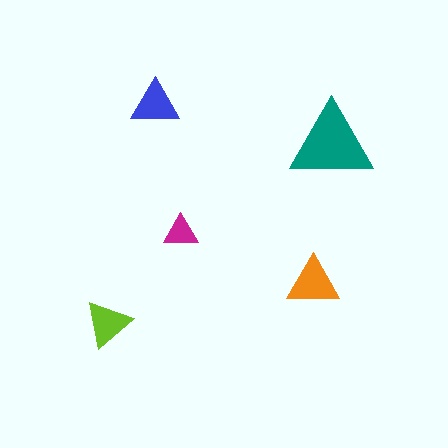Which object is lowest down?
The lime triangle is bottommost.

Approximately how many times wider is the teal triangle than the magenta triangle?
About 2.5 times wider.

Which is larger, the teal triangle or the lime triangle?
The teal one.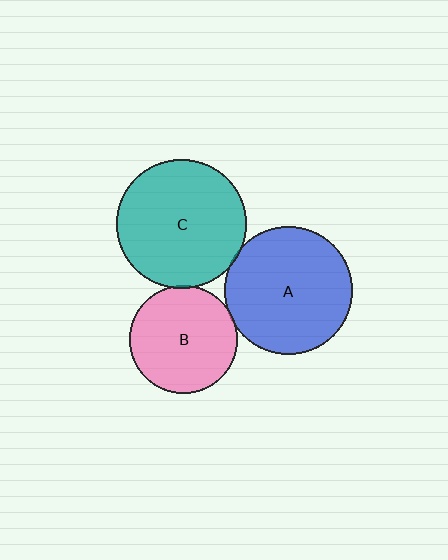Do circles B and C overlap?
Yes.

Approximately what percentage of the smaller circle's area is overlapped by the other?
Approximately 5%.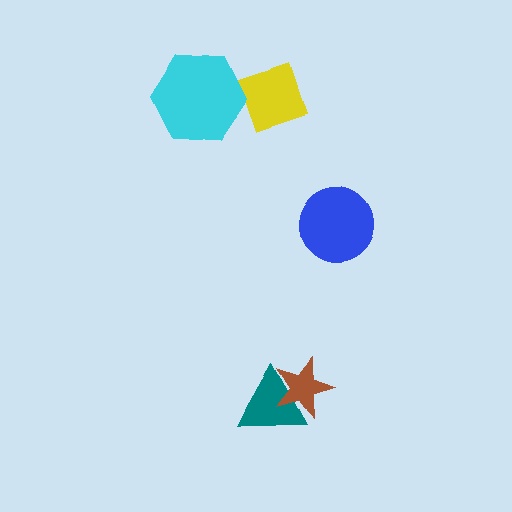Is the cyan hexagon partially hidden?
No, no other shape covers it.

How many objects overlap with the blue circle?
0 objects overlap with the blue circle.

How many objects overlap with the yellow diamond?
1 object overlaps with the yellow diamond.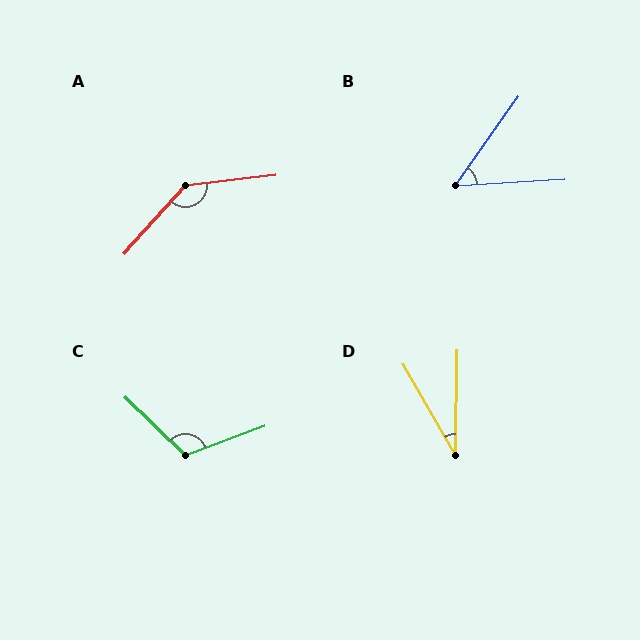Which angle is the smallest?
D, at approximately 30 degrees.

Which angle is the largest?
A, at approximately 138 degrees.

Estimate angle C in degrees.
Approximately 116 degrees.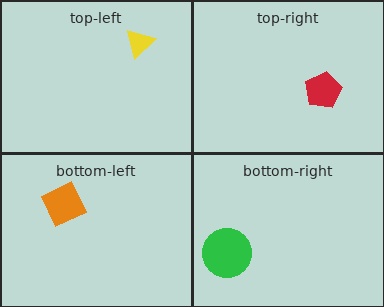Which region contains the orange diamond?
The bottom-left region.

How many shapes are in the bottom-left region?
1.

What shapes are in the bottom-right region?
The green circle.